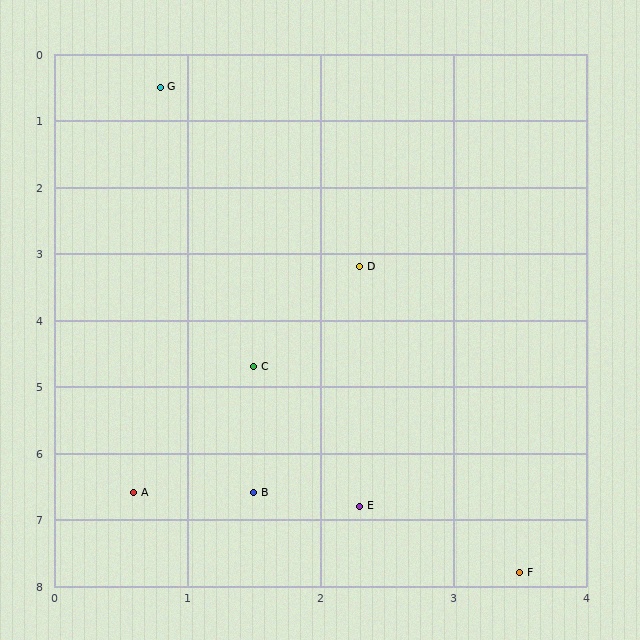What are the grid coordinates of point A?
Point A is at approximately (0.6, 6.6).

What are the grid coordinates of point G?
Point G is at approximately (0.8, 0.5).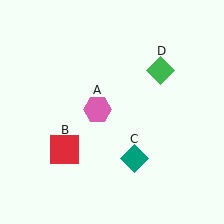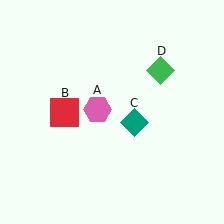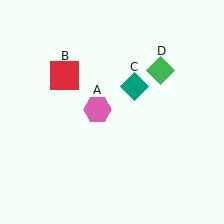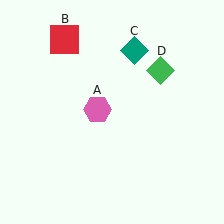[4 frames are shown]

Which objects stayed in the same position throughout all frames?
Pink hexagon (object A) and green diamond (object D) remained stationary.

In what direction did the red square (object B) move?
The red square (object B) moved up.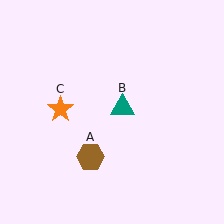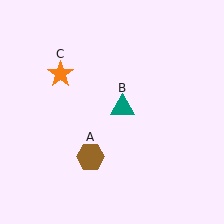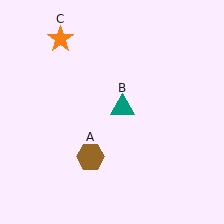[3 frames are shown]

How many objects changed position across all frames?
1 object changed position: orange star (object C).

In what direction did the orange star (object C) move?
The orange star (object C) moved up.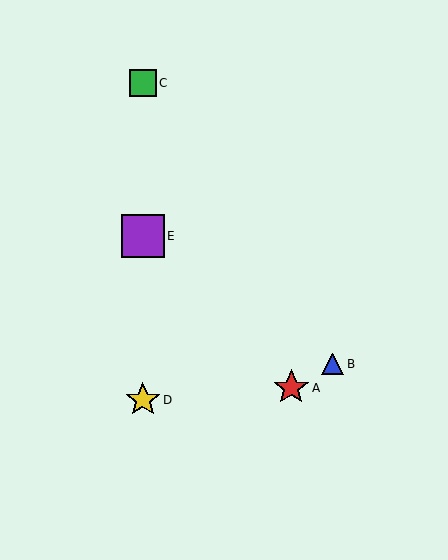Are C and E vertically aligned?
Yes, both are at x≈143.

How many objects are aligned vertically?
3 objects (C, D, E) are aligned vertically.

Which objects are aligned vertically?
Objects C, D, E are aligned vertically.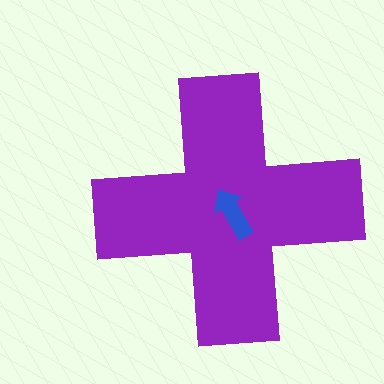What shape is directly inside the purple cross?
The blue arrow.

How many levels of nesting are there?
2.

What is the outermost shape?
The purple cross.